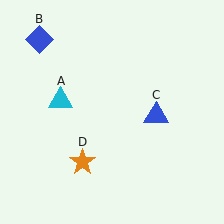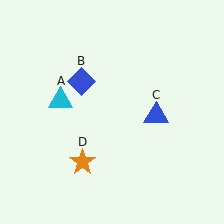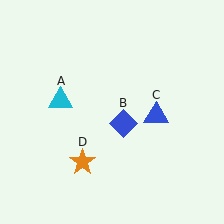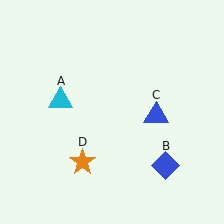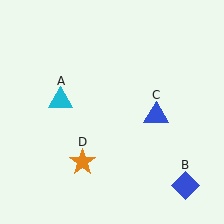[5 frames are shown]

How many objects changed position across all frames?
1 object changed position: blue diamond (object B).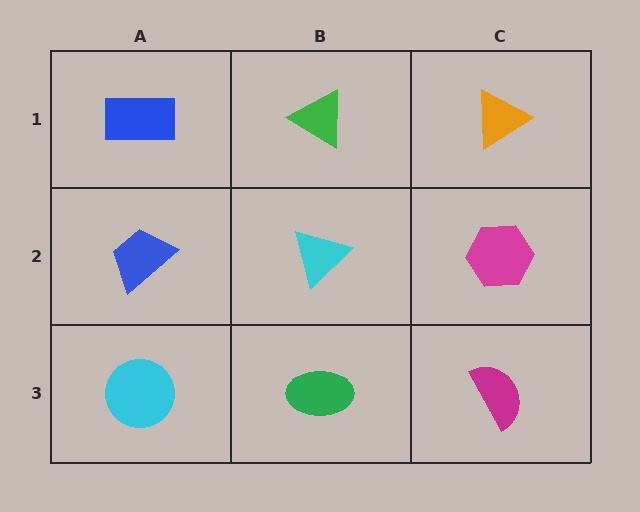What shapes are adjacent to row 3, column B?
A cyan triangle (row 2, column B), a cyan circle (row 3, column A), a magenta semicircle (row 3, column C).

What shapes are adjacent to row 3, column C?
A magenta hexagon (row 2, column C), a green ellipse (row 3, column B).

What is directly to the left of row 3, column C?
A green ellipse.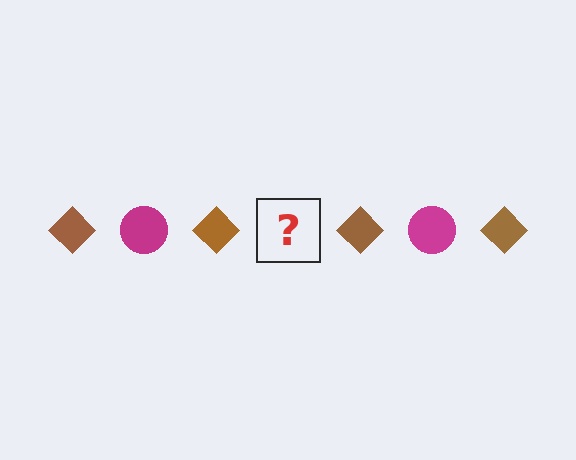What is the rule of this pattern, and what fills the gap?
The rule is that the pattern alternates between brown diamond and magenta circle. The gap should be filled with a magenta circle.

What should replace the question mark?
The question mark should be replaced with a magenta circle.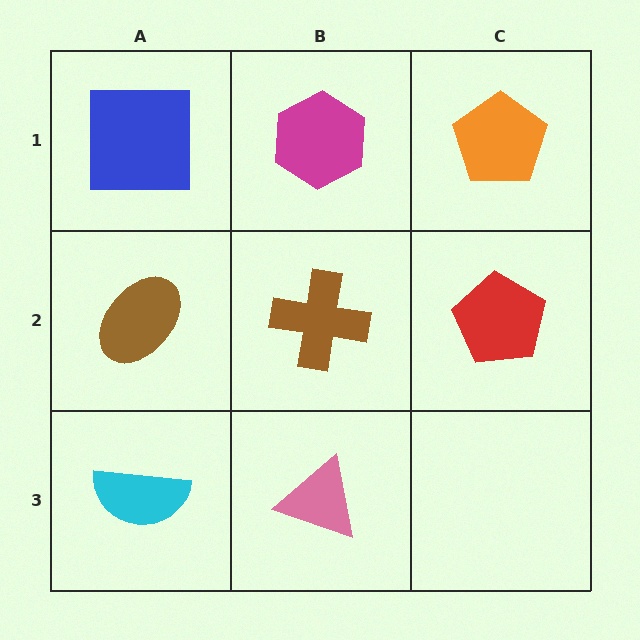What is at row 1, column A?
A blue square.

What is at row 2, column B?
A brown cross.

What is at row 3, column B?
A pink triangle.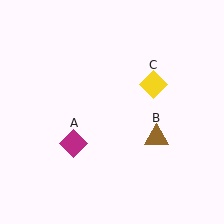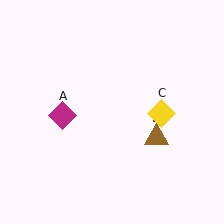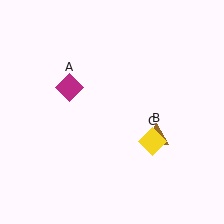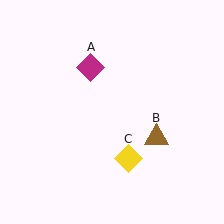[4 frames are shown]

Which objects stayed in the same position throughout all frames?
Brown triangle (object B) remained stationary.